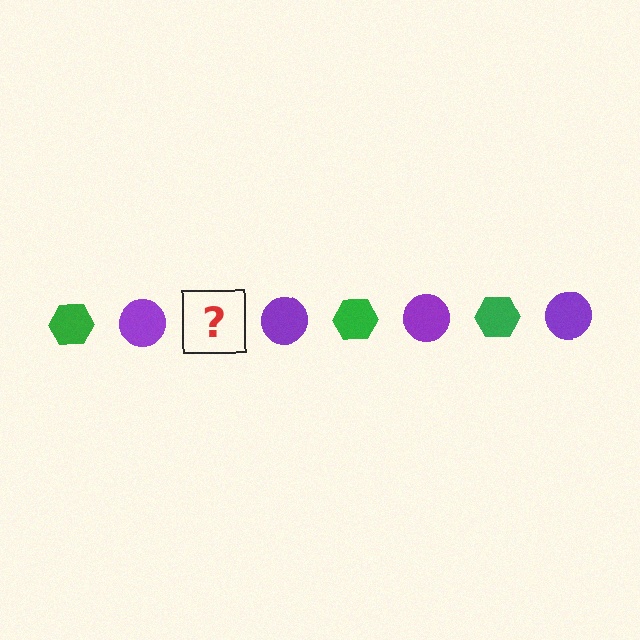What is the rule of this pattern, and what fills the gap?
The rule is that the pattern alternates between green hexagon and purple circle. The gap should be filled with a green hexagon.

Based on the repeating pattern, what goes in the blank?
The blank should be a green hexagon.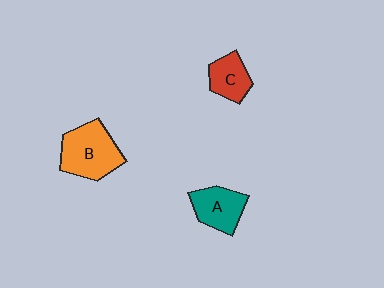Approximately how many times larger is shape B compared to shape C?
Approximately 1.8 times.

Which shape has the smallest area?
Shape C (red).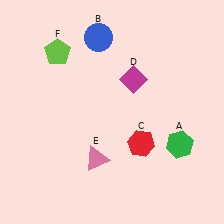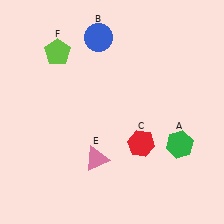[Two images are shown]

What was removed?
The magenta diamond (D) was removed in Image 2.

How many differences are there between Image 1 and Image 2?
There is 1 difference between the two images.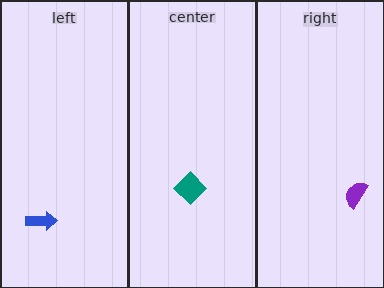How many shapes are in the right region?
1.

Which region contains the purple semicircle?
The right region.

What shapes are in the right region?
The purple semicircle.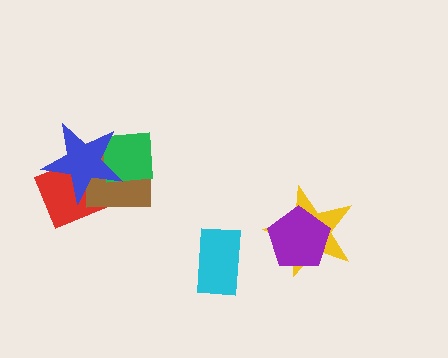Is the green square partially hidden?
Yes, it is partially covered by another shape.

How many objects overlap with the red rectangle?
3 objects overlap with the red rectangle.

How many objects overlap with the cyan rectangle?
0 objects overlap with the cyan rectangle.